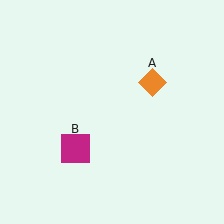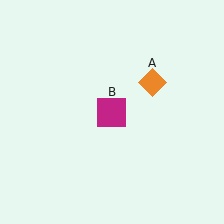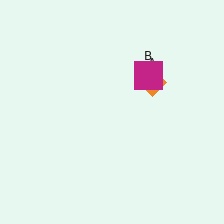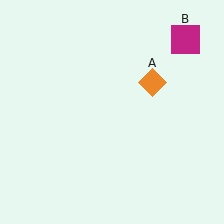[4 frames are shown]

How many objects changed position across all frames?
1 object changed position: magenta square (object B).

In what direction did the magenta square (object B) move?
The magenta square (object B) moved up and to the right.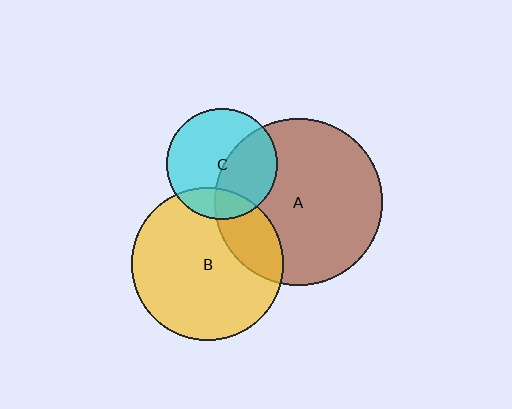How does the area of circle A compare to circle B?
Approximately 1.2 times.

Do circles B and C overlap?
Yes.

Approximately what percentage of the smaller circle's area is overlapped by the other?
Approximately 20%.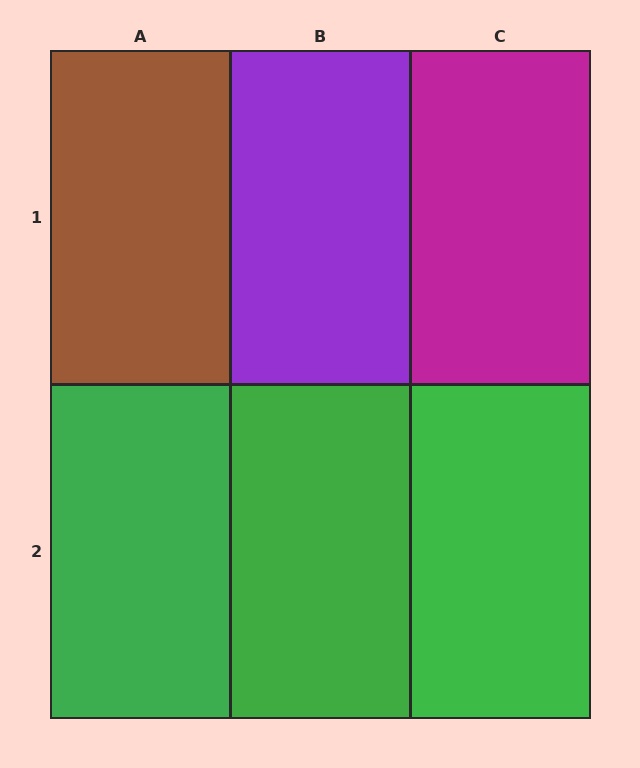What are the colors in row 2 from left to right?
Green, green, green.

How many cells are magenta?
1 cell is magenta.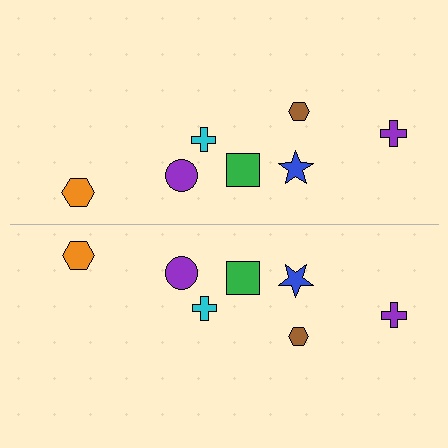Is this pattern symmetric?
Yes, this pattern has bilateral (reflection) symmetry.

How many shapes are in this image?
There are 14 shapes in this image.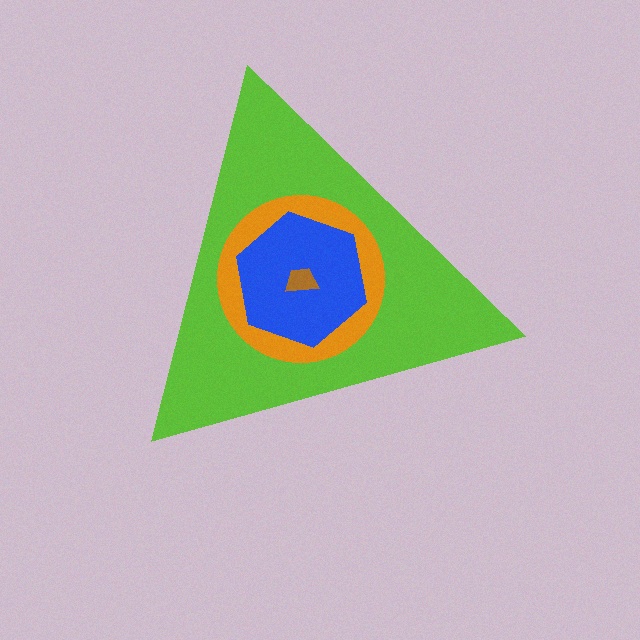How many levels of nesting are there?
4.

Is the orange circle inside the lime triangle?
Yes.